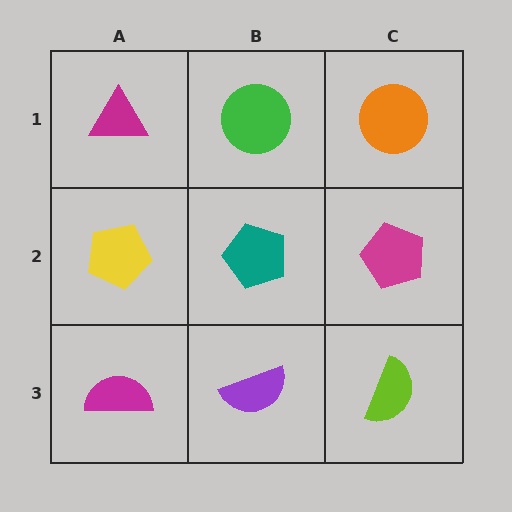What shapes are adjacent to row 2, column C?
An orange circle (row 1, column C), a lime semicircle (row 3, column C), a teal pentagon (row 2, column B).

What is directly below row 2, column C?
A lime semicircle.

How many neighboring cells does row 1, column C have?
2.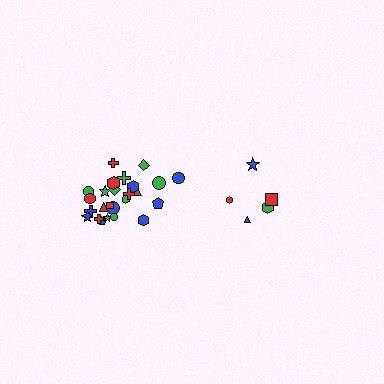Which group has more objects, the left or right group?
The left group.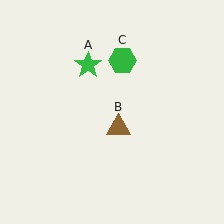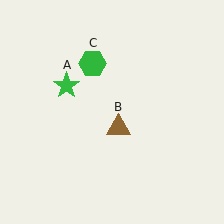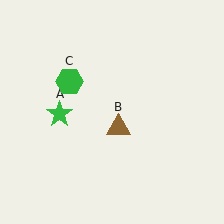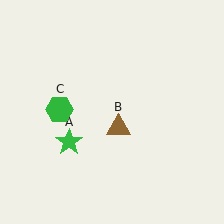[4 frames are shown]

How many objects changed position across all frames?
2 objects changed position: green star (object A), green hexagon (object C).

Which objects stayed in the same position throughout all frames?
Brown triangle (object B) remained stationary.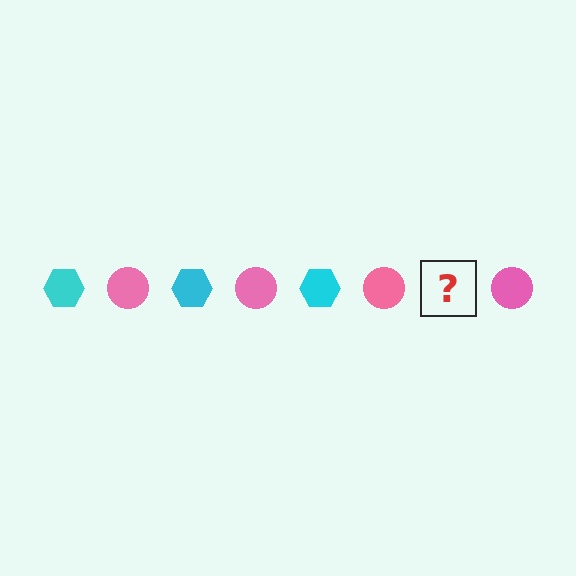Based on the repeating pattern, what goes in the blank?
The blank should be a cyan hexagon.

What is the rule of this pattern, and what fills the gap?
The rule is that the pattern alternates between cyan hexagon and pink circle. The gap should be filled with a cyan hexagon.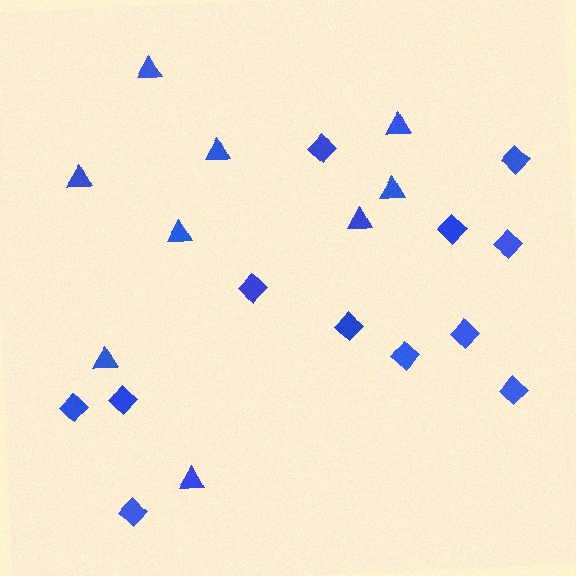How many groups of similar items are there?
There are 2 groups: one group of triangles (9) and one group of diamonds (12).